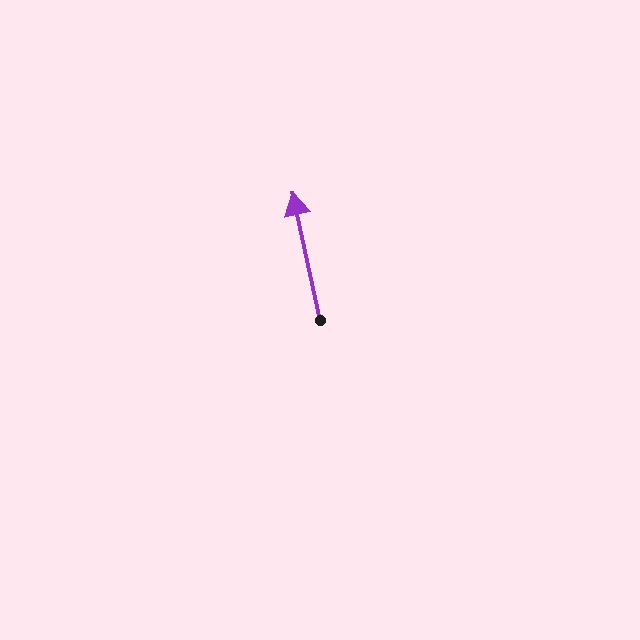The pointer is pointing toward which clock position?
Roughly 12 o'clock.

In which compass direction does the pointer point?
North.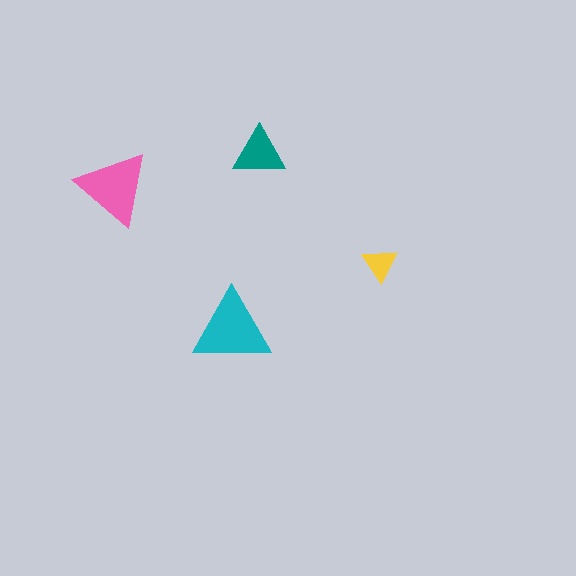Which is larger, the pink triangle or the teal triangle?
The pink one.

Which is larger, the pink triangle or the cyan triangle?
The cyan one.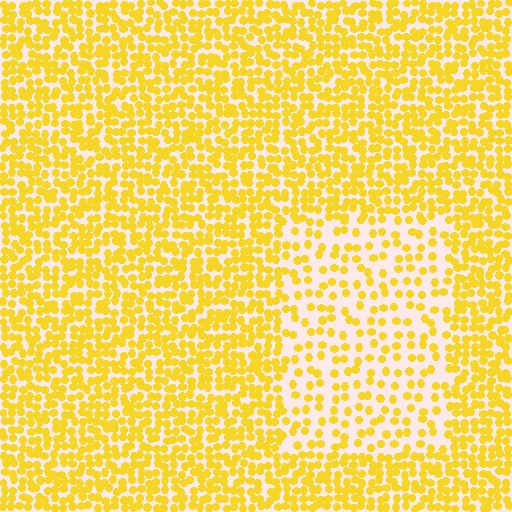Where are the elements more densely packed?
The elements are more densely packed outside the rectangle boundary.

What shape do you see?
I see a rectangle.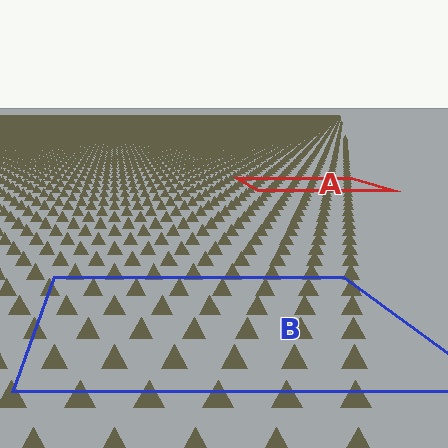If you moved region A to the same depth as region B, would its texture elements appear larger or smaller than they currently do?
They would appear larger. At a closer depth, the same texture elements are projected at a bigger on-screen size.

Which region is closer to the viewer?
Region B is closer. The texture elements there are larger and more spread out.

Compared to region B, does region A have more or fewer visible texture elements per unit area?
Region A has more texture elements per unit area — they are packed more densely because it is farther away.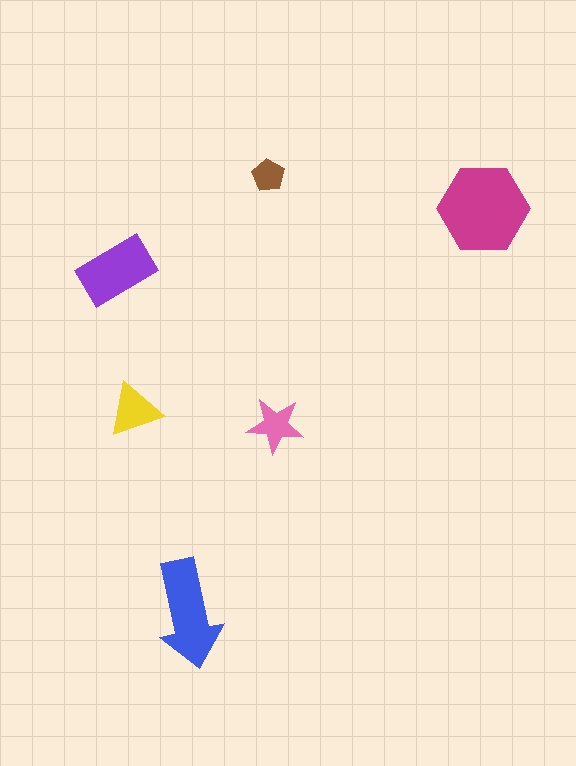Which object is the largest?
The magenta hexagon.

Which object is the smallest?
The brown pentagon.